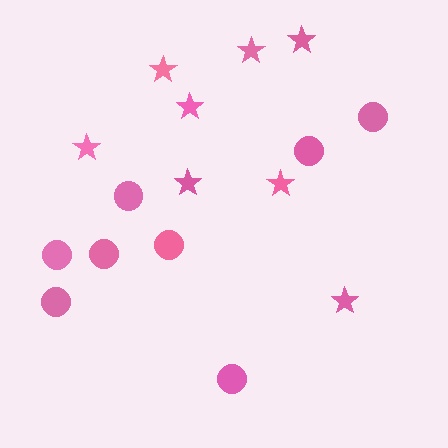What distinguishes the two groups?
There are 2 groups: one group of circles (8) and one group of stars (8).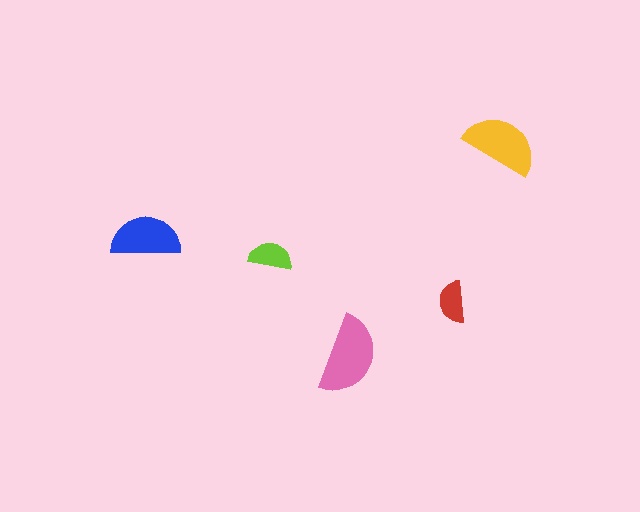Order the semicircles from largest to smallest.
the pink one, the yellow one, the blue one, the lime one, the red one.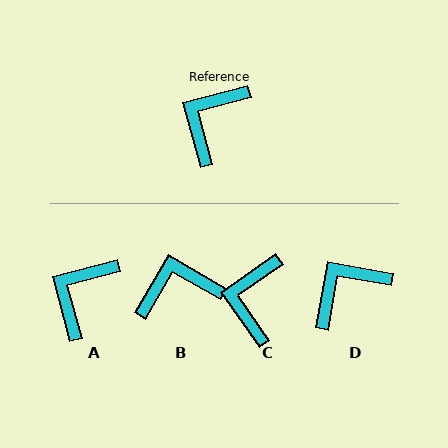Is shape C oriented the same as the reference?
No, it is off by about 20 degrees.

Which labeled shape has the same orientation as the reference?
A.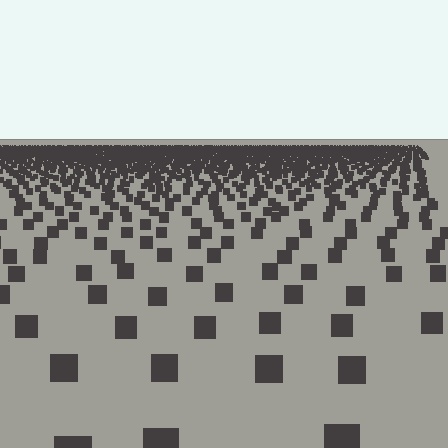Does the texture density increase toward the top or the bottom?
Density increases toward the top.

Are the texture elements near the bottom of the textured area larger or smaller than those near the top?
Larger. Near the bottom, elements are closer to the viewer and appear at a bigger on-screen size.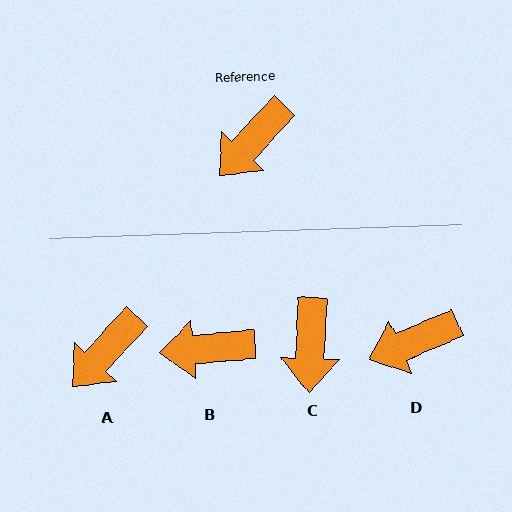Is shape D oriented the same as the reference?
No, it is off by about 25 degrees.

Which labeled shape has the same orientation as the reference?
A.